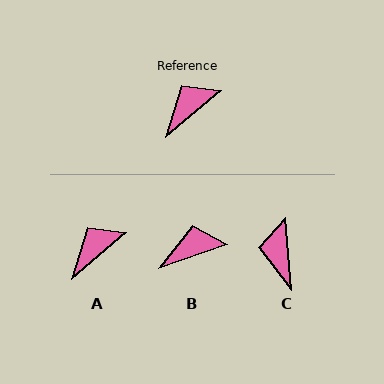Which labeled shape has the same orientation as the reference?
A.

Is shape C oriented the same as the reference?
No, it is off by about 54 degrees.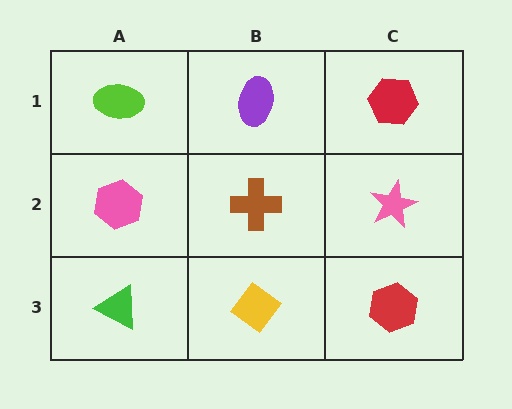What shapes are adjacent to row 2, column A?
A lime ellipse (row 1, column A), a green triangle (row 3, column A), a brown cross (row 2, column B).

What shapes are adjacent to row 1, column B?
A brown cross (row 2, column B), a lime ellipse (row 1, column A), a red hexagon (row 1, column C).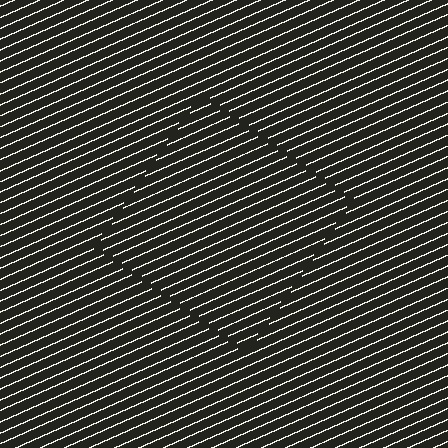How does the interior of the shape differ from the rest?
The interior of the shape contains the same grating, shifted by half a period — the contour is defined by the phase discontinuity where line-ends from the inner and outer gratings abut.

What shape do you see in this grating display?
An illusory square. The interior of the shape contains the same grating, shifted by half a period — the contour is defined by the phase discontinuity where line-ends from the inner and outer gratings abut.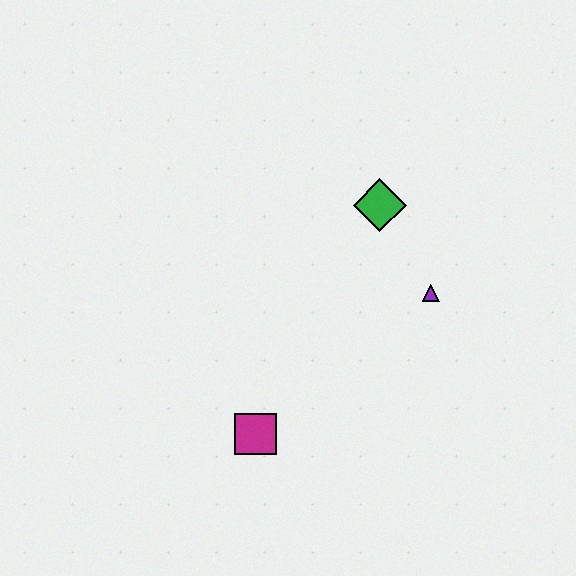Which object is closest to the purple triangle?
The green diamond is closest to the purple triangle.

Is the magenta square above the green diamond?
No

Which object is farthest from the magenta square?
The green diamond is farthest from the magenta square.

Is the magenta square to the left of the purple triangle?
Yes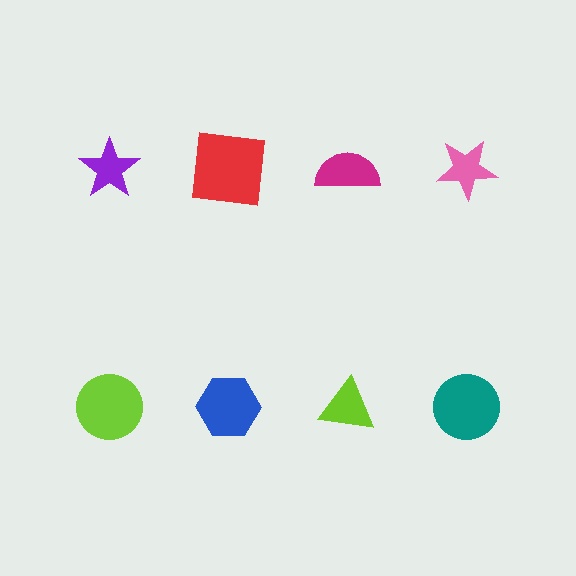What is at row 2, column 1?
A lime circle.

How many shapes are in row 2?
4 shapes.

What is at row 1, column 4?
A pink star.